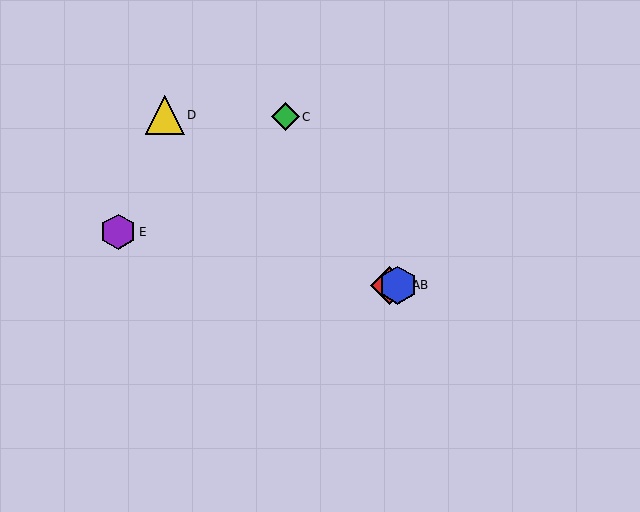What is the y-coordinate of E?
Object E is at y≈232.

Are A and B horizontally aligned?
Yes, both are at y≈285.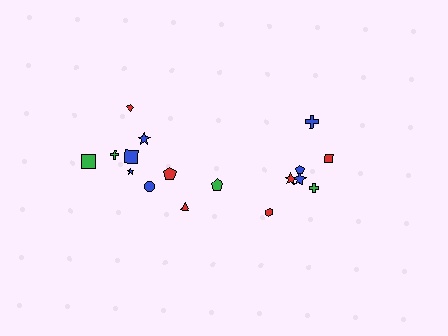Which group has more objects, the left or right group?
The left group.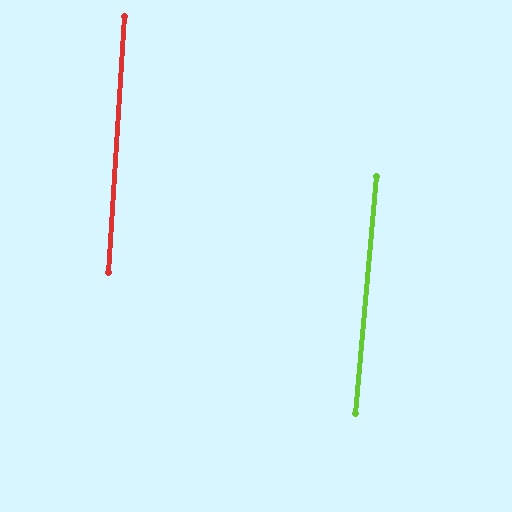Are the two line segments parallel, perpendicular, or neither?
Parallel — their directions differ by only 1.5°.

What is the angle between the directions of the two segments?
Approximately 1 degree.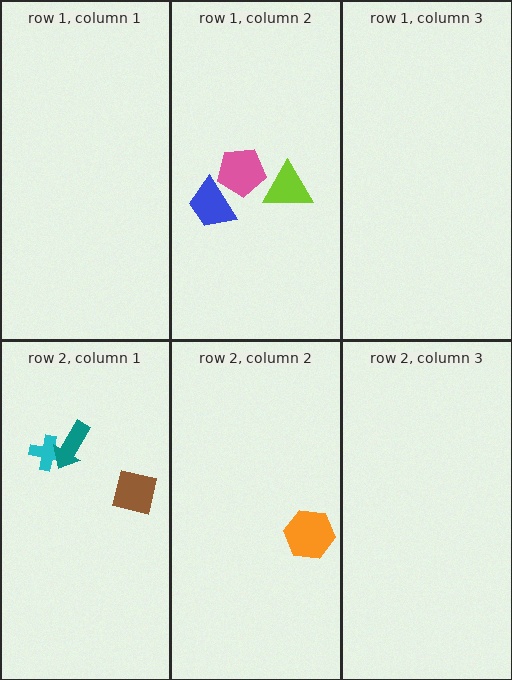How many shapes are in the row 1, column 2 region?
3.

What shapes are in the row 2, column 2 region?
The orange hexagon.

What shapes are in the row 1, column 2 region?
The blue trapezoid, the lime triangle, the pink pentagon.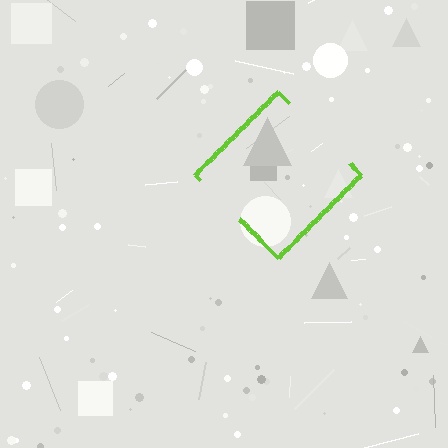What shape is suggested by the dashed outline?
The dashed outline suggests a diamond.